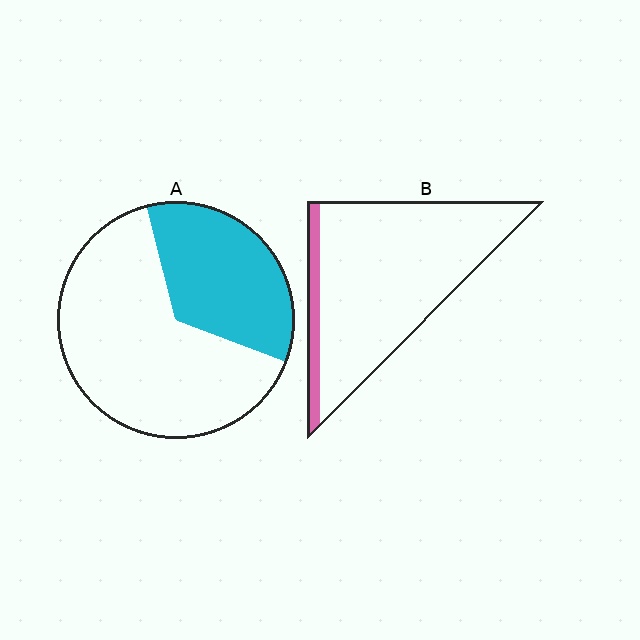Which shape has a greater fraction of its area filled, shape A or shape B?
Shape A.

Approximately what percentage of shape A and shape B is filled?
A is approximately 35% and B is approximately 10%.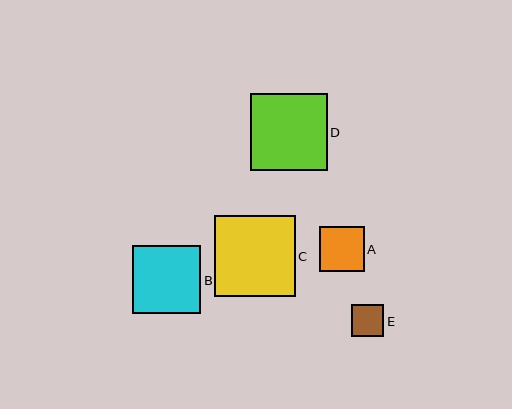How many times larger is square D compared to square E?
Square D is approximately 2.4 times the size of square E.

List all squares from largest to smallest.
From largest to smallest: C, D, B, A, E.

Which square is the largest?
Square C is the largest with a size of approximately 81 pixels.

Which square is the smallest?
Square E is the smallest with a size of approximately 32 pixels.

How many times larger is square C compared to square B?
Square C is approximately 1.2 times the size of square B.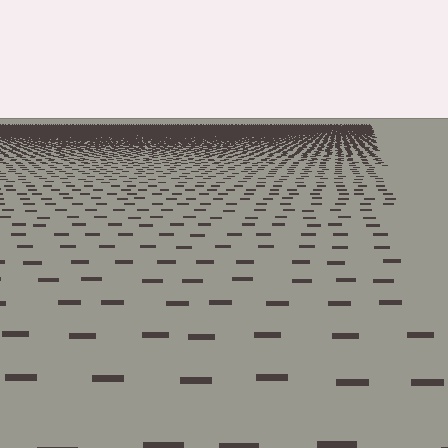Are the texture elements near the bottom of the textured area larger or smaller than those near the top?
Larger. Near the bottom, elements are closer to the viewer and appear at a bigger on-screen size.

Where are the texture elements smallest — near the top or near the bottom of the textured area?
Near the top.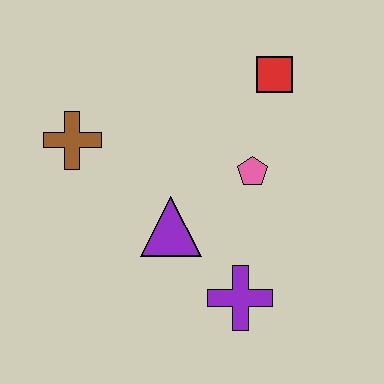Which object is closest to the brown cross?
The purple triangle is closest to the brown cross.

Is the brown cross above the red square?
No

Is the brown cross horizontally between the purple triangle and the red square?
No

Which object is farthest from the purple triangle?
The red square is farthest from the purple triangle.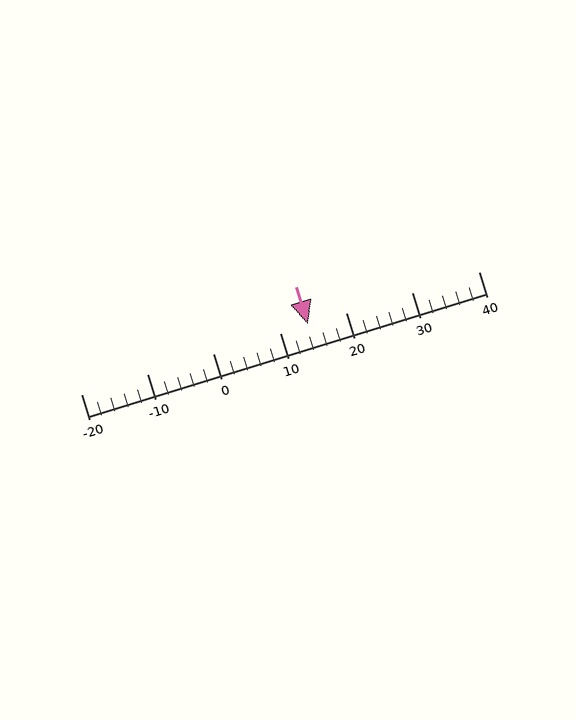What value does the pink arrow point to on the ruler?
The pink arrow points to approximately 14.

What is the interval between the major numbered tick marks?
The major tick marks are spaced 10 units apart.